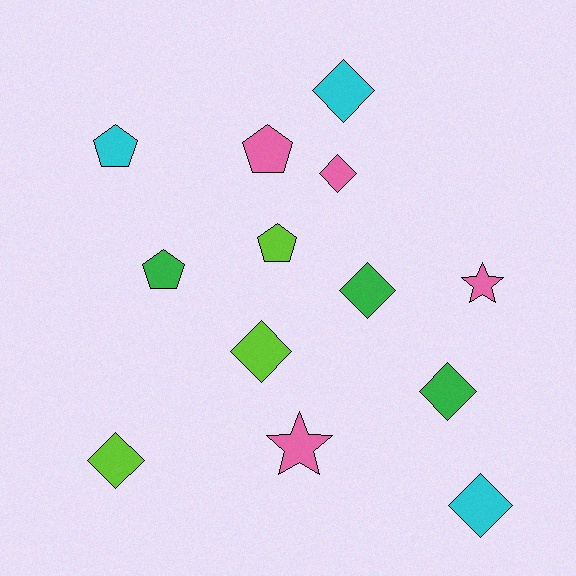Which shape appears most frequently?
Diamond, with 7 objects.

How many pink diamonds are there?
There is 1 pink diamond.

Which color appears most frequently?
Pink, with 4 objects.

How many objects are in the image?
There are 13 objects.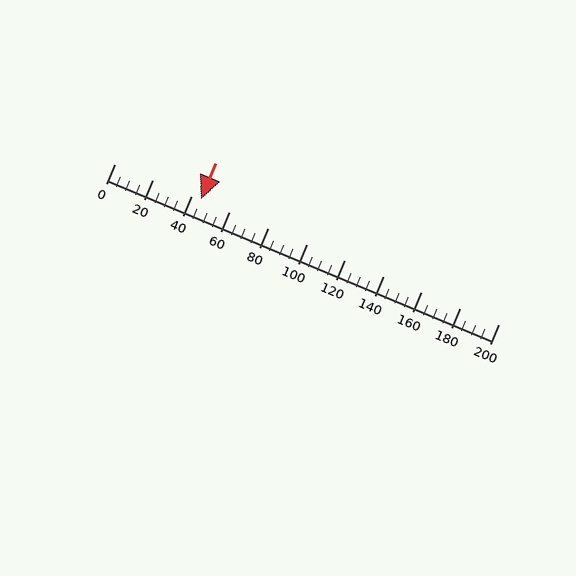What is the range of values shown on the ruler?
The ruler shows values from 0 to 200.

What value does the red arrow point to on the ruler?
The red arrow points to approximately 45.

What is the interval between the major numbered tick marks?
The major tick marks are spaced 20 units apart.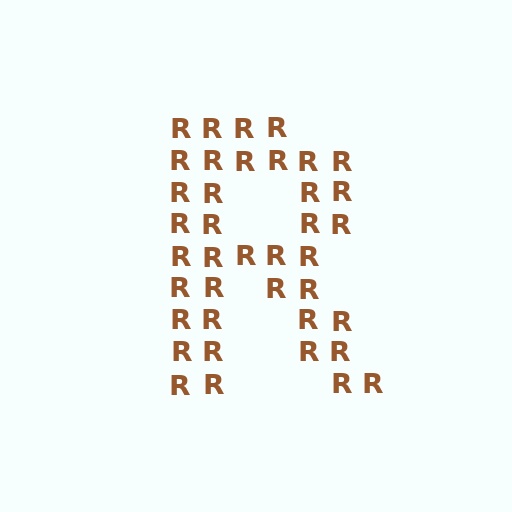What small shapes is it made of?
It is made of small letter R's.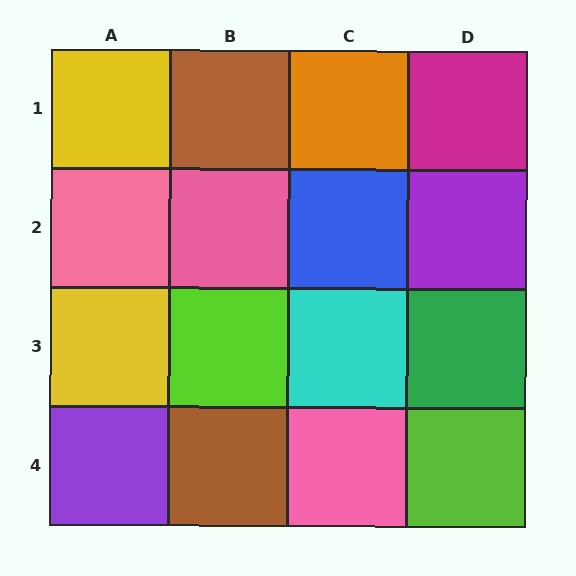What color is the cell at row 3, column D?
Green.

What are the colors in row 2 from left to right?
Pink, pink, blue, purple.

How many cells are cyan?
1 cell is cyan.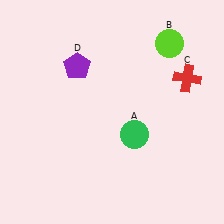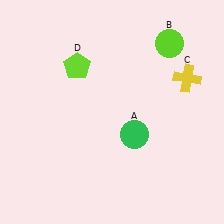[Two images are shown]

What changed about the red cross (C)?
In Image 1, C is red. In Image 2, it changed to yellow.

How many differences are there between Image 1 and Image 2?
There are 2 differences between the two images.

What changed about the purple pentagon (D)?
In Image 1, D is purple. In Image 2, it changed to lime.